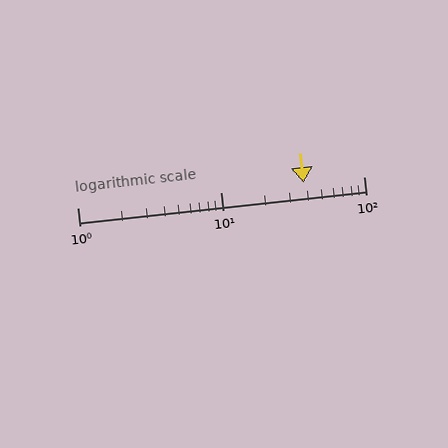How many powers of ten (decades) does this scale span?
The scale spans 2 decades, from 1 to 100.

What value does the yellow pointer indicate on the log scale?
The pointer indicates approximately 38.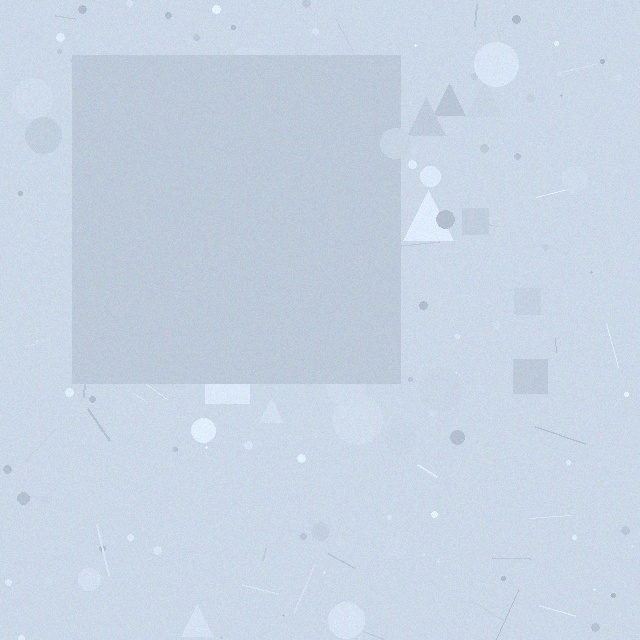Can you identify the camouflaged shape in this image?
The camouflaged shape is a square.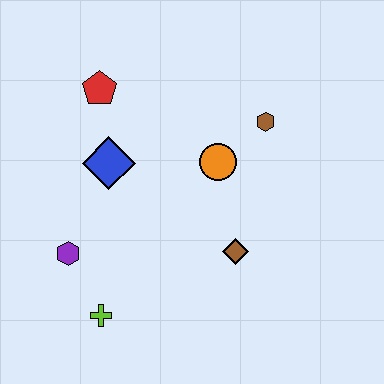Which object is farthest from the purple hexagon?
The brown hexagon is farthest from the purple hexagon.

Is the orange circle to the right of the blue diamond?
Yes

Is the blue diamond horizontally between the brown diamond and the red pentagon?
Yes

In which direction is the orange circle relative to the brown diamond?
The orange circle is above the brown diamond.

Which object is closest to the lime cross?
The purple hexagon is closest to the lime cross.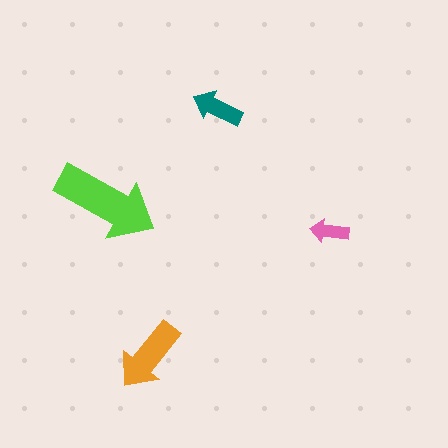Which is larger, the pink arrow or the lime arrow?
The lime one.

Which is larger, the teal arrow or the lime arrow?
The lime one.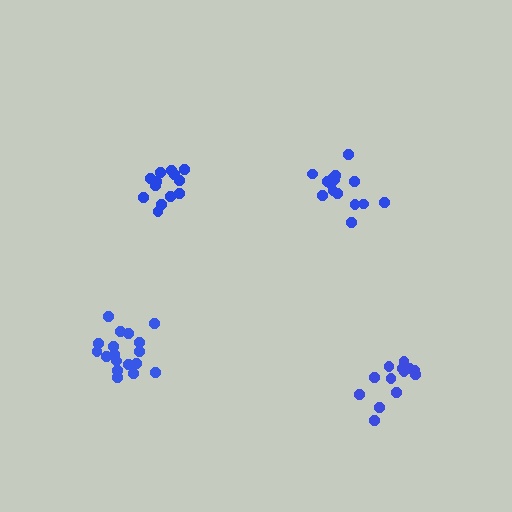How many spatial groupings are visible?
There are 4 spatial groupings.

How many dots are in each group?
Group 1: 15 dots, Group 2: 13 dots, Group 3: 13 dots, Group 4: 19 dots (60 total).